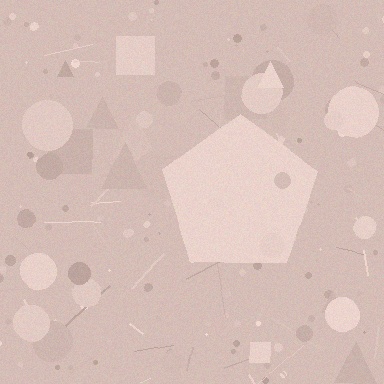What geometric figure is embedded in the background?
A pentagon is embedded in the background.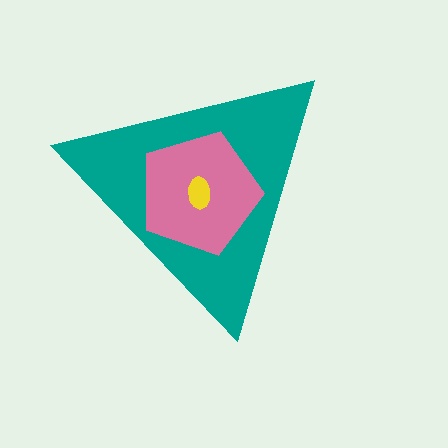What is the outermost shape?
The teal triangle.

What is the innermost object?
The yellow ellipse.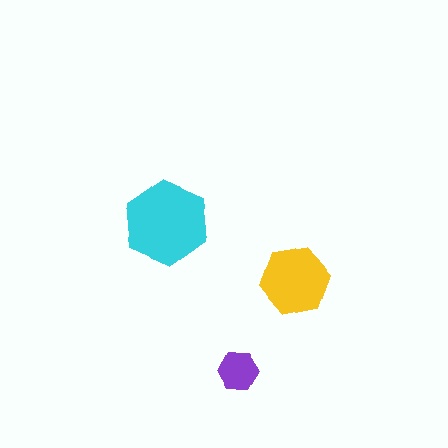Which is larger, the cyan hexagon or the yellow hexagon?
The cyan one.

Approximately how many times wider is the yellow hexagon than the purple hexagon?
About 1.5 times wider.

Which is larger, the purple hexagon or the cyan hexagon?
The cyan one.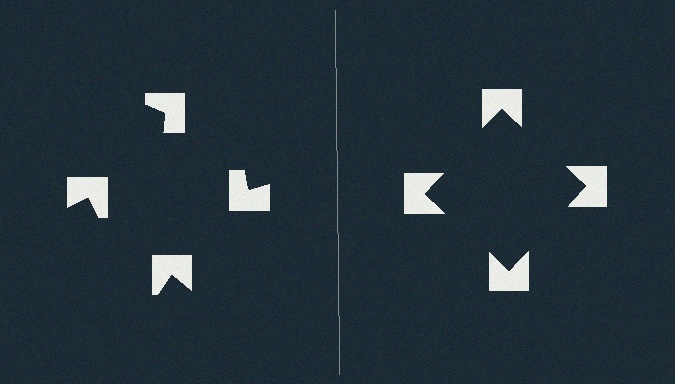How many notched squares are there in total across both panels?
8 — 4 on each side.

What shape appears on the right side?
An illusory square.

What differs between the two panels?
The notched squares are positioned identically on both sides; only the wedge orientations differ. On the right they align to a square; on the left they are misaligned.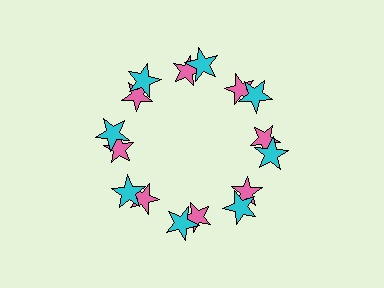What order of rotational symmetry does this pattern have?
This pattern has 8-fold rotational symmetry.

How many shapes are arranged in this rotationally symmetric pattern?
There are 16 shapes, arranged in 8 groups of 2.